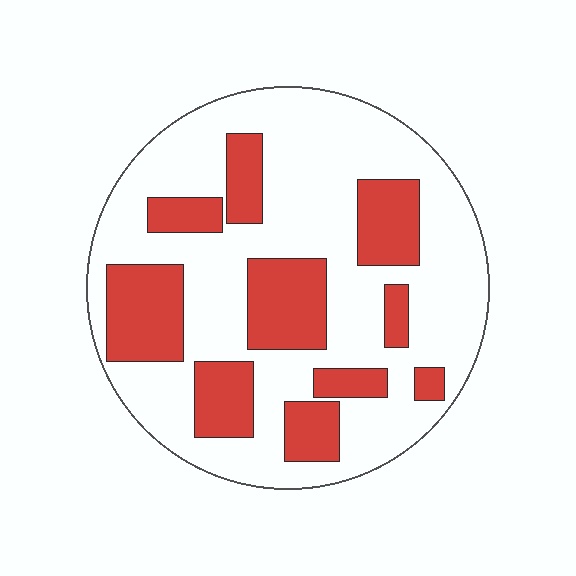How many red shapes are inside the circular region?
10.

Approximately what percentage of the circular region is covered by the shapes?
Approximately 30%.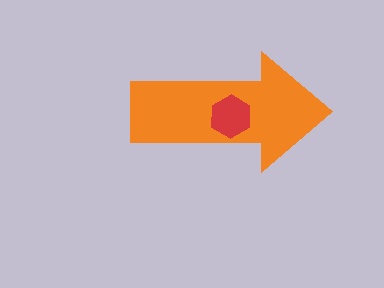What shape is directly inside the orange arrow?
The red hexagon.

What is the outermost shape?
The orange arrow.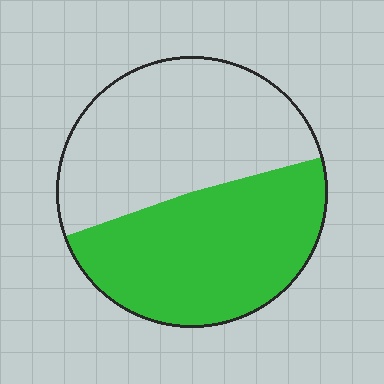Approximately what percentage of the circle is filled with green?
Approximately 50%.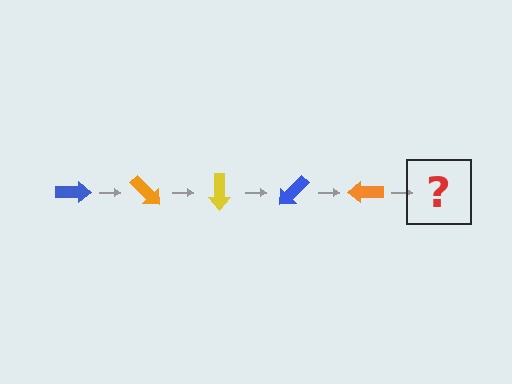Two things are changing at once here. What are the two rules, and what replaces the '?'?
The two rules are that it rotates 45 degrees each step and the color cycles through blue, orange, and yellow. The '?' should be a yellow arrow, rotated 225 degrees from the start.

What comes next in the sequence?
The next element should be a yellow arrow, rotated 225 degrees from the start.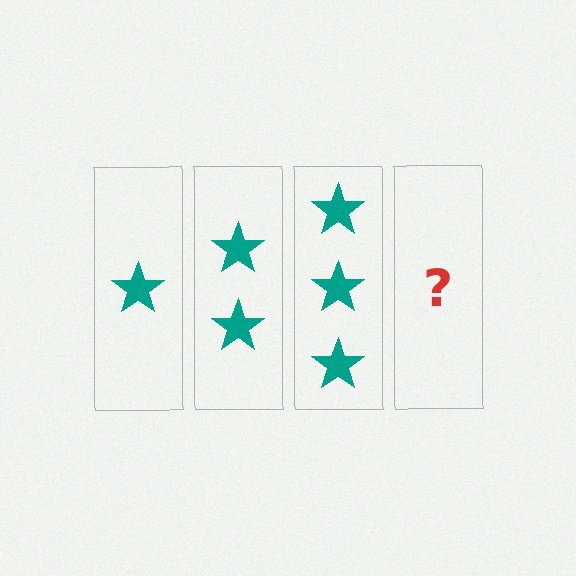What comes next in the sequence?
The next element should be 4 stars.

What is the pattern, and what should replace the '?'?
The pattern is that each step adds one more star. The '?' should be 4 stars.